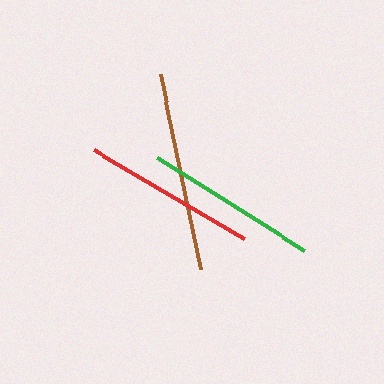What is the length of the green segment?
The green segment is approximately 173 pixels long.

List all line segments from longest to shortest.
From longest to shortest: brown, red, green.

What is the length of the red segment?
The red segment is approximately 174 pixels long.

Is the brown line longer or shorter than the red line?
The brown line is longer than the red line.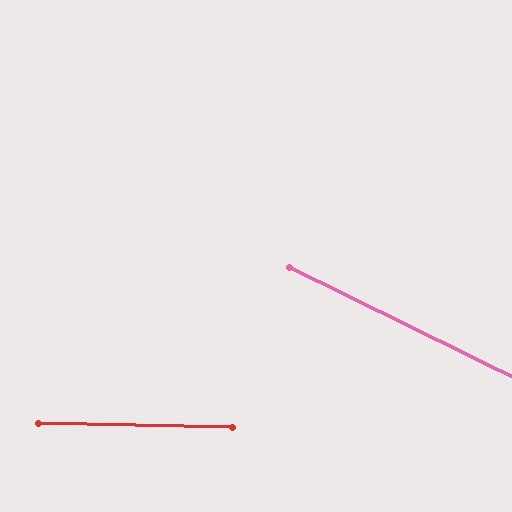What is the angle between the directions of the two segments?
Approximately 25 degrees.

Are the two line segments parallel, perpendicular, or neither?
Neither parallel nor perpendicular — they differ by about 25°.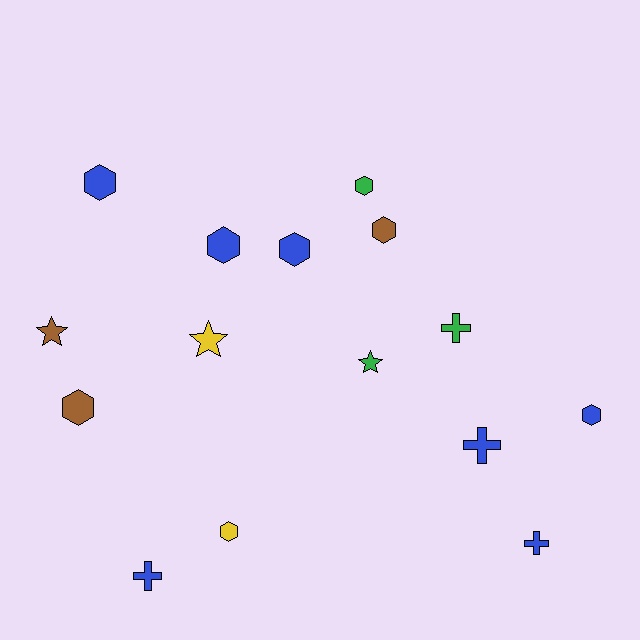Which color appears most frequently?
Blue, with 7 objects.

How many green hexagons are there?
There is 1 green hexagon.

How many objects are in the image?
There are 15 objects.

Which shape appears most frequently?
Hexagon, with 8 objects.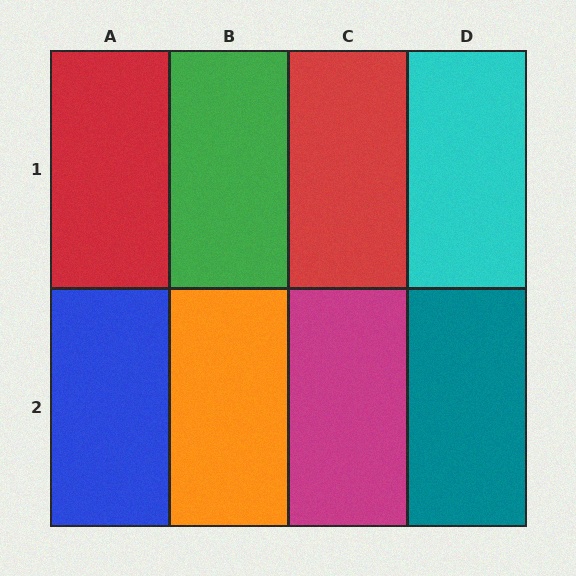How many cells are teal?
1 cell is teal.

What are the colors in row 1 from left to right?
Red, green, red, cyan.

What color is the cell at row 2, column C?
Magenta.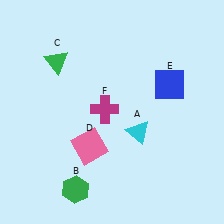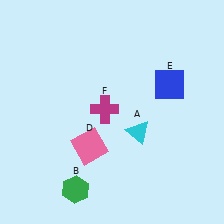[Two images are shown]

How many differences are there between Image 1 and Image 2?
There is 1 difference between the two images.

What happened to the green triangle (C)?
The green triangle (C) was removed in Image 2. It was in the top-left area of Image 1.